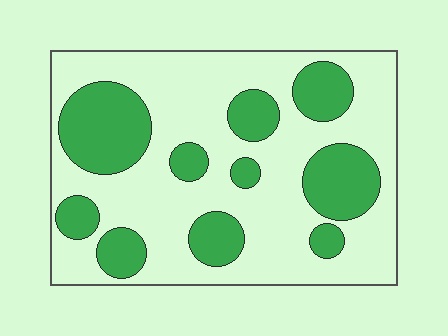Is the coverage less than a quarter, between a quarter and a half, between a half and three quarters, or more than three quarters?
Between a quarter and a half.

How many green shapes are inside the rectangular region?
10.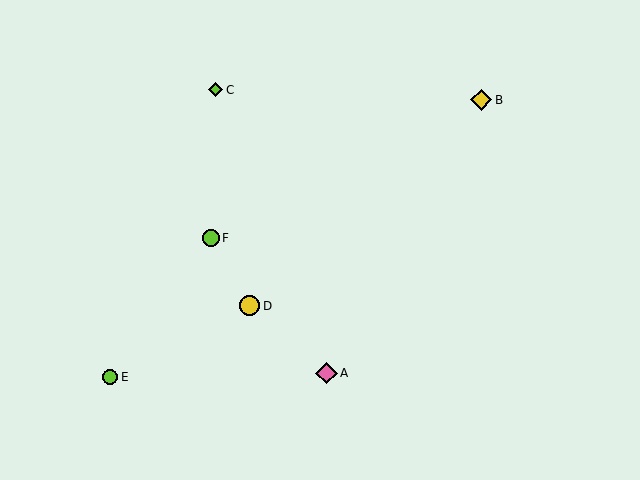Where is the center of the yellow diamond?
The center of the yellow diamond is at (481, 100).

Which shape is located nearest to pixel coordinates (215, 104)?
The lime diamond (labeled C) at (216, 90) is nearest to that location.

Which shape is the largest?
The pink diamond (labeled A) is the largest.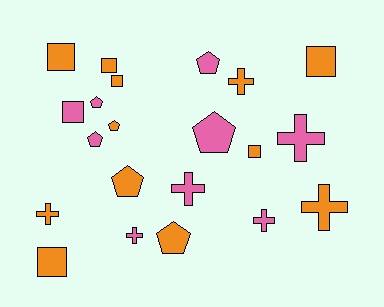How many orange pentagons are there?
There are 3 orange pentagons.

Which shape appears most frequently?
Square, with 7 objects.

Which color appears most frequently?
Orange, with 12 objects.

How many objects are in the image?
There are 21 objects.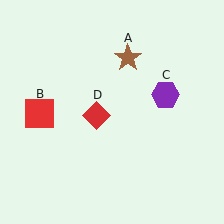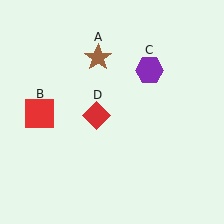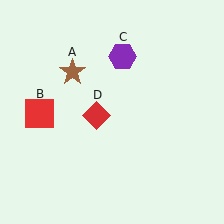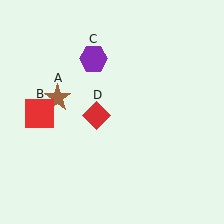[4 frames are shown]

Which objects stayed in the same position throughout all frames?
Red square (object B) and red diamond (object D) remained stationary.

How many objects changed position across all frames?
2 objects changed position: brown star (object A), purple hexagon (object C).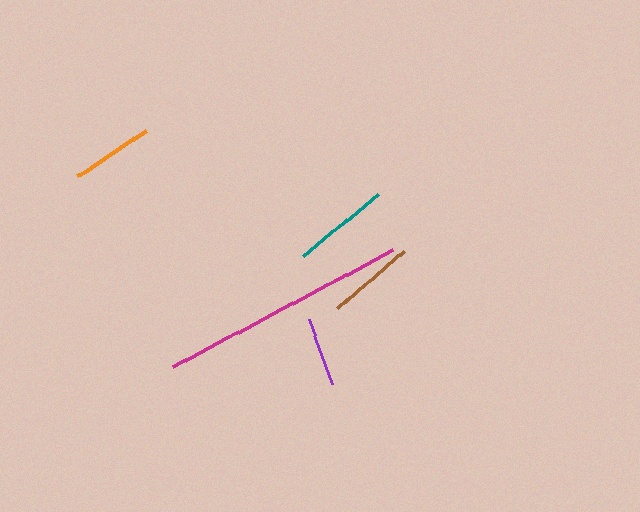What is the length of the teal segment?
The teal segment is approximately 97 pixels long.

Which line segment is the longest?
The magenta line is the longest at approximately 249 pixels.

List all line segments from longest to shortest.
From longest to shortest: magenta, teal, brown, orange, purple.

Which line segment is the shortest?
The purple line is the shortest at approximately 70 pixels.